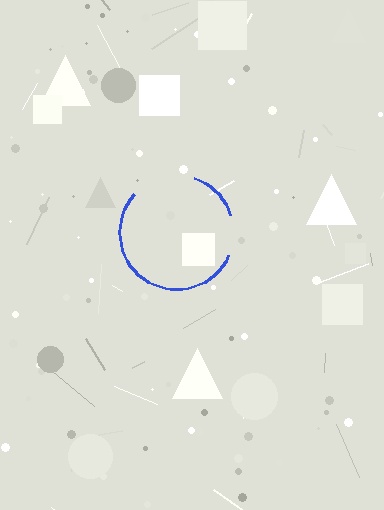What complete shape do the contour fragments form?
The contour fragments form a circle.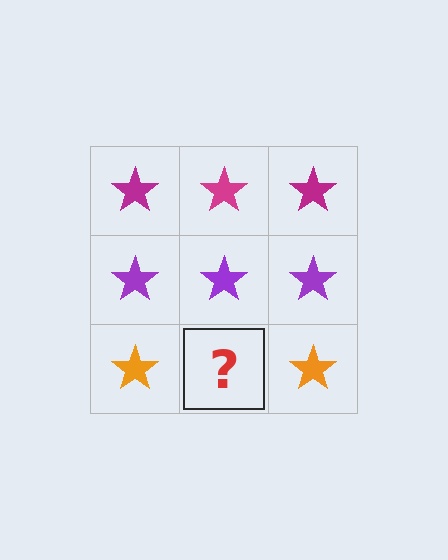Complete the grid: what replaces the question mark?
The question mark should be replaced with an orange star.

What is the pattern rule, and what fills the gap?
The rule is that each row has a consistent color. The gap should be filled with an orange star.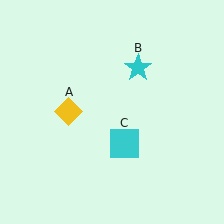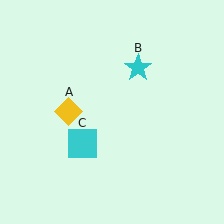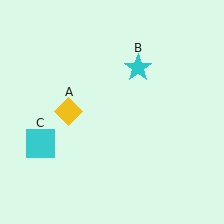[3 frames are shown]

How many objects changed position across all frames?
1 object changed position: cyan square (object C).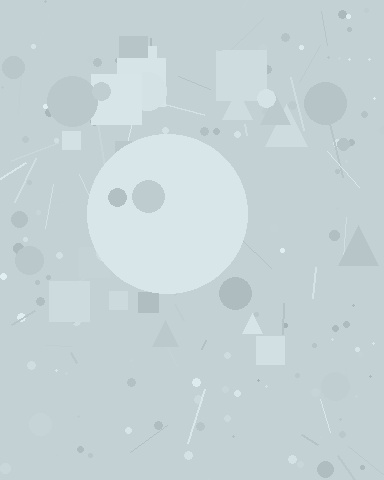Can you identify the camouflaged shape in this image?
The camouflaged shape is a circle.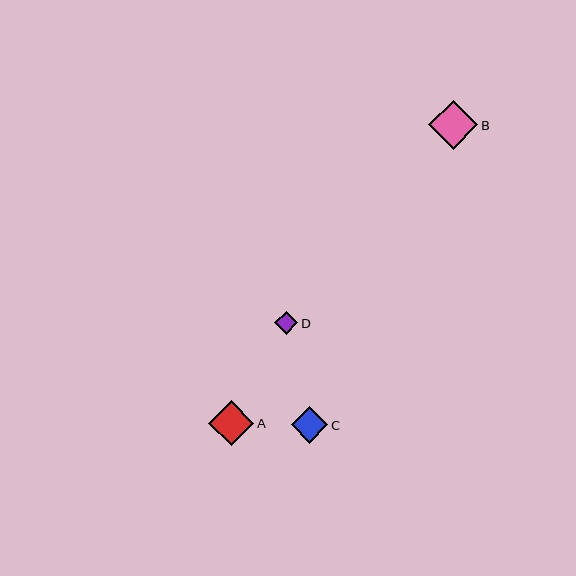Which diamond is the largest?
Diamond B is the largest with a size of approximately 49 pixels.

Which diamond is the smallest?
Diamond D is the smallest with a size of approximately 23 pixels.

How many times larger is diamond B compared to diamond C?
Diamond B is approximately 1.3 times the size of diamond C.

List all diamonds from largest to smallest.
From largest to smallest: B, A, C, D.